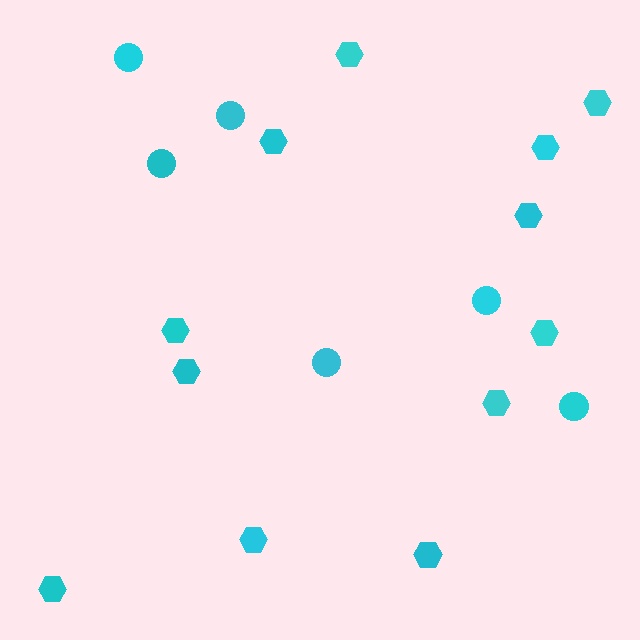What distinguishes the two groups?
There are 2 groups: one group of hexagons (12) and one group of circles (6).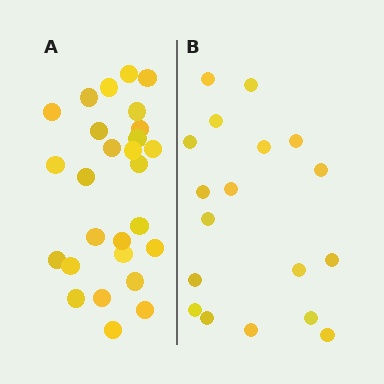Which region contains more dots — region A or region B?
Region A (the left region) has more dots.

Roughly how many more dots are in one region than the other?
Region A has roughly 8 or so more dots than region B.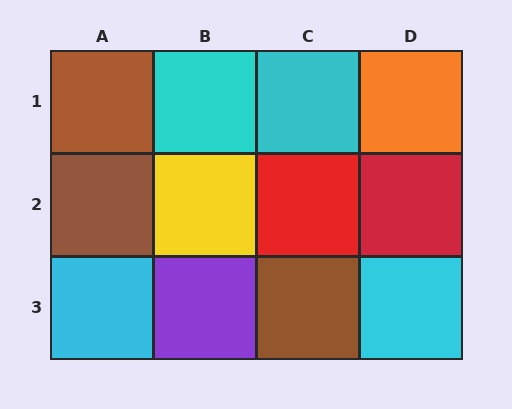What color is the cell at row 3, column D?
Cyan.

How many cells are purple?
1 cell is purple.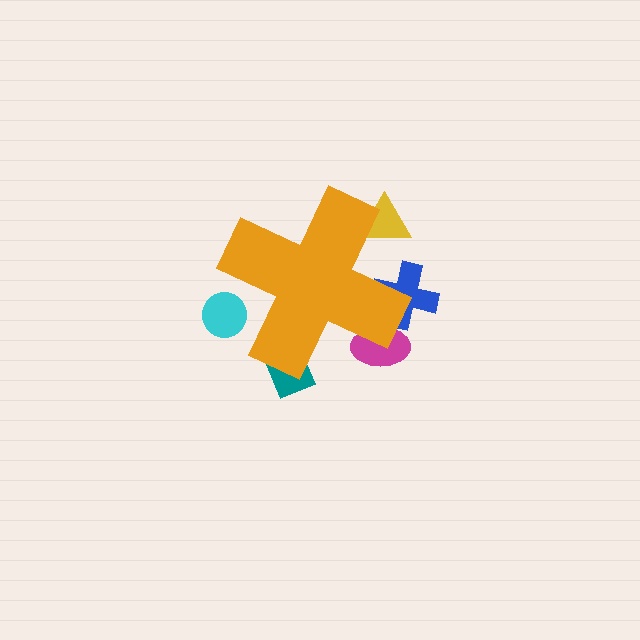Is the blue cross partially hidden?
Yes, the blue cross is partially hidden behind the orange cross.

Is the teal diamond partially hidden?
Yes, the teal diamond is partially hidden behind the orange cross.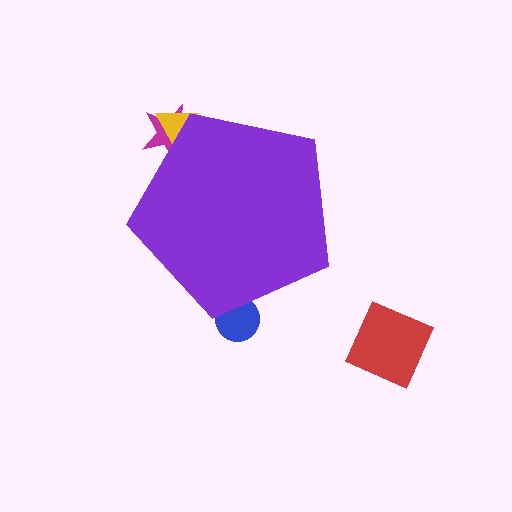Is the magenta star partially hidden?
Yes, the magenta star is partially hidden behind the purple pentagon.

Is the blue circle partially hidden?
Yes, the blue circle is partially hidden behind the purple pentagon.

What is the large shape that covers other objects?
A purple pentagon.